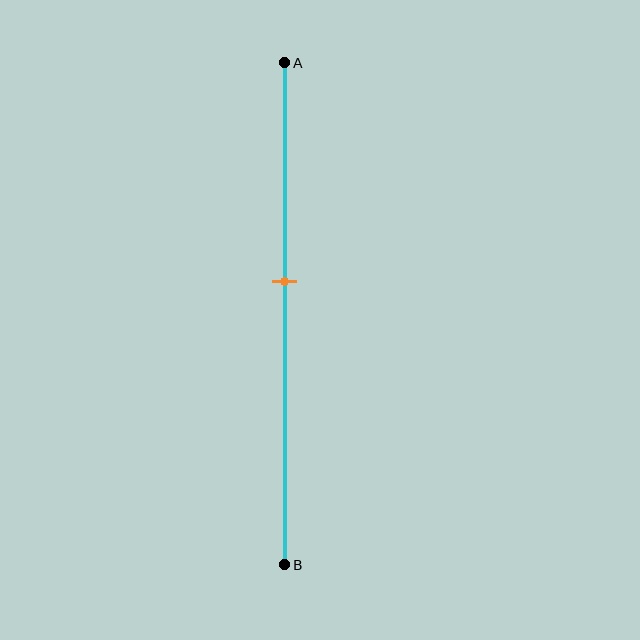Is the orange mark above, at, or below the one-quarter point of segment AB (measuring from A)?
The orange mark is below the one-quarter point of segment AB.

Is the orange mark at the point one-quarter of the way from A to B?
No, the mark is at about 45% from A, not at the 25% one-quarter point.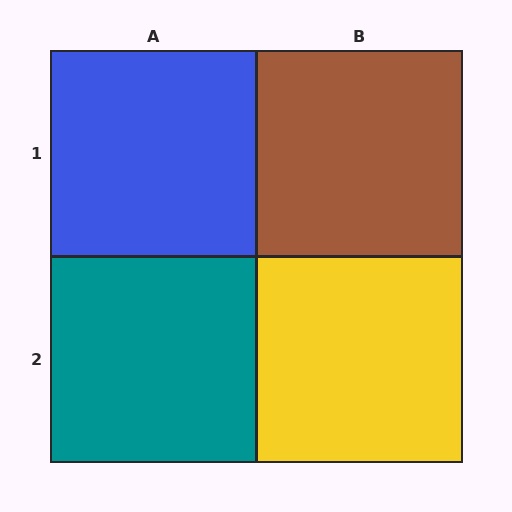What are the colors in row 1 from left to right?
Blue, brown.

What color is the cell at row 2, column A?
Teal.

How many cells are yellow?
1 cell is yellow.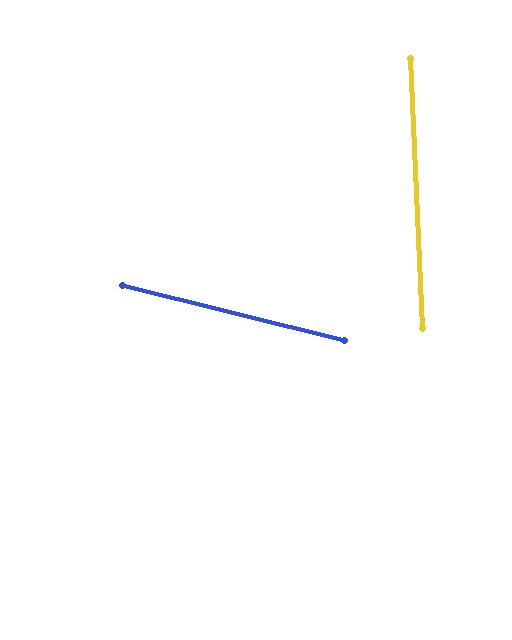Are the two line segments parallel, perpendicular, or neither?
Neither parallel nor perpendicular — they differ by about 73°.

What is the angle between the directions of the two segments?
Approximately 73 degrees.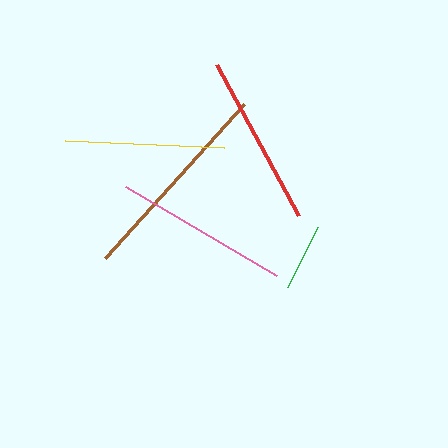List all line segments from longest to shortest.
From longest to shortest: brown, pink, red, yellow, green.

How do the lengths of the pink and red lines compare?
The pink and red lines are approximately the same length.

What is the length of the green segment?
The green segment is approximately 67 pixels long.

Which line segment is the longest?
The brown line is the longest at approximately 207 pixels.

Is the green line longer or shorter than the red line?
The red line is longer than the green line.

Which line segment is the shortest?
The green line is the shortest at approximately 67 pixels.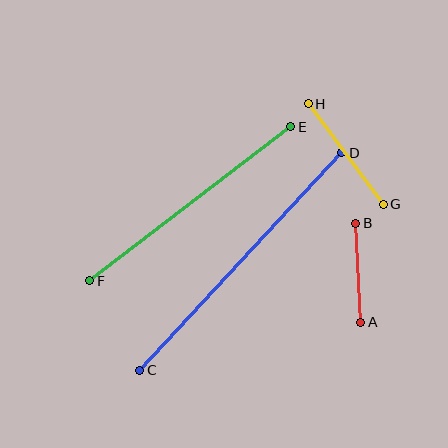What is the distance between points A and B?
The distance is approximately 99 pixels.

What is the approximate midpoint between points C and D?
The midpoint is at approximately (241, 261) pixels.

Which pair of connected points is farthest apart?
Points C and D are farthest apart.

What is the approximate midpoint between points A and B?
The midpoint is at approximately (358, 273) pixels.